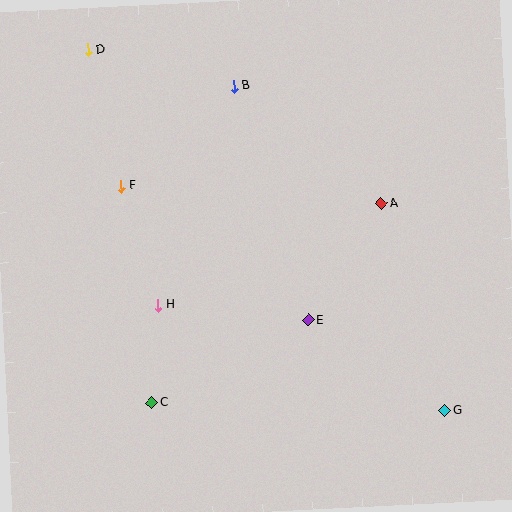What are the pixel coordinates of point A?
Point A is at (381, 204).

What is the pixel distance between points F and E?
The distance between F and E is 230 pixels.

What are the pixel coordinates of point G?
Point G is at (444, 411).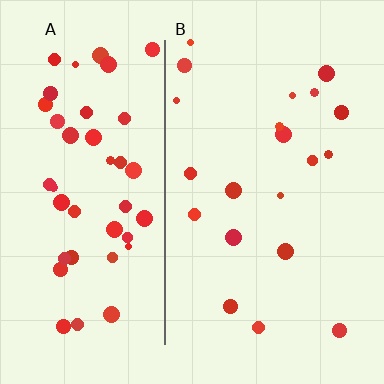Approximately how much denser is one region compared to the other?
Approximately 2.3× — region A over region B.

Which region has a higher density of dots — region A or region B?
A (the left).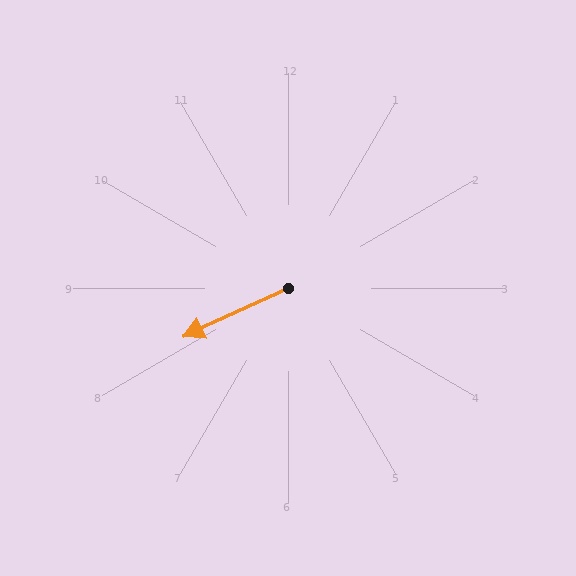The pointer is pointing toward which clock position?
Roughly 8 o'clock.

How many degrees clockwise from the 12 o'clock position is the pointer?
Approximately 245 degrees.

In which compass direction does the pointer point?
Southwest.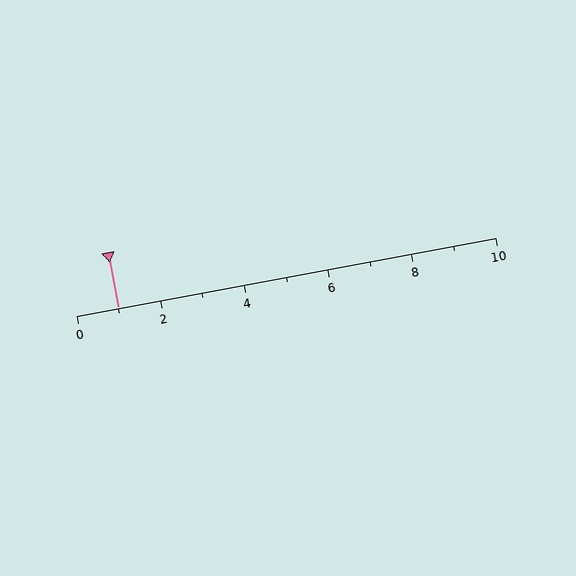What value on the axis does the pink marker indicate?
The marker indicates approximately 1.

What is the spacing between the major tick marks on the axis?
The major ticks are spaced 2 apart.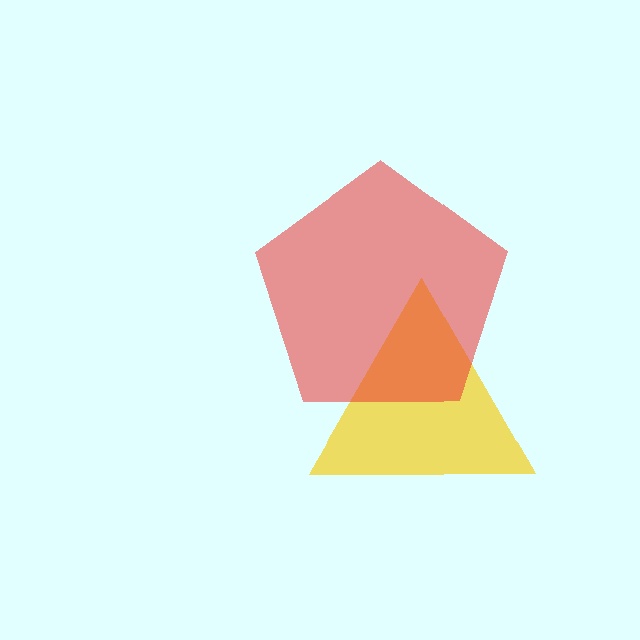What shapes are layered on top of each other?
The layered shapes are: a yellow triangle, a red pentagon.